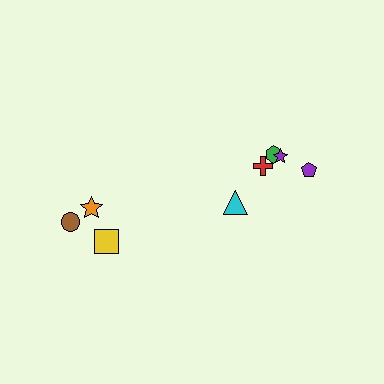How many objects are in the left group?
There are 3 objects.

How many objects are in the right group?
There are 5 objects.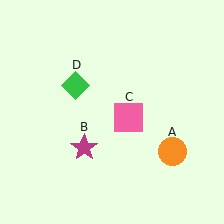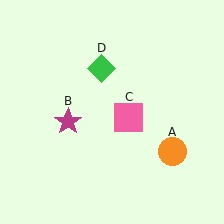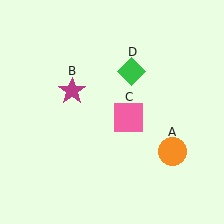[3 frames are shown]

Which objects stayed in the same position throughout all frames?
Orange circle (object A) and pink square (object C) remained stationary.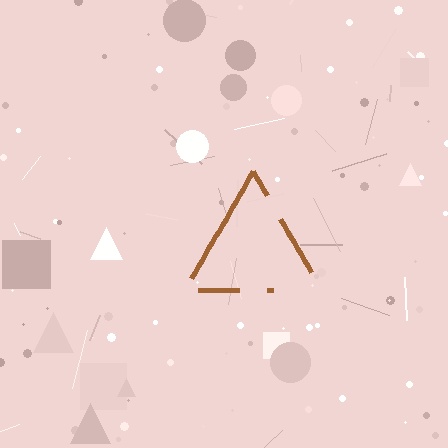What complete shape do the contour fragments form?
The contour fragments form a triangle.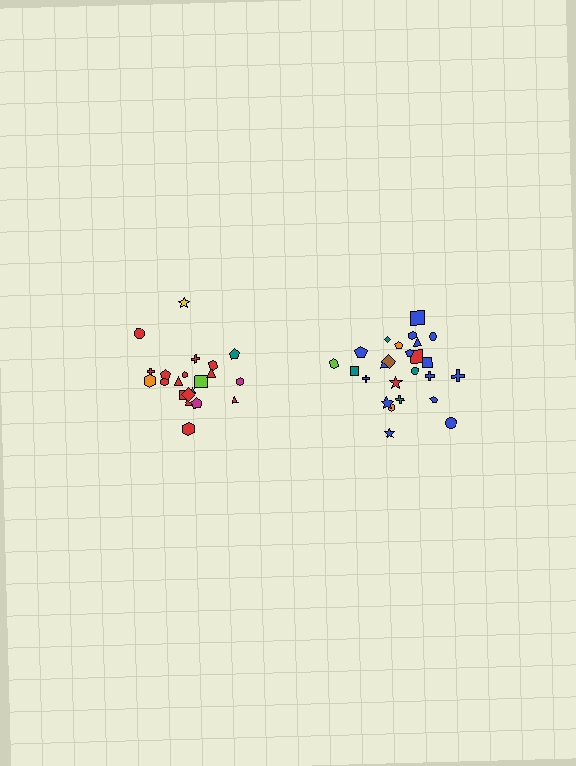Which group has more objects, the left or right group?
The right group.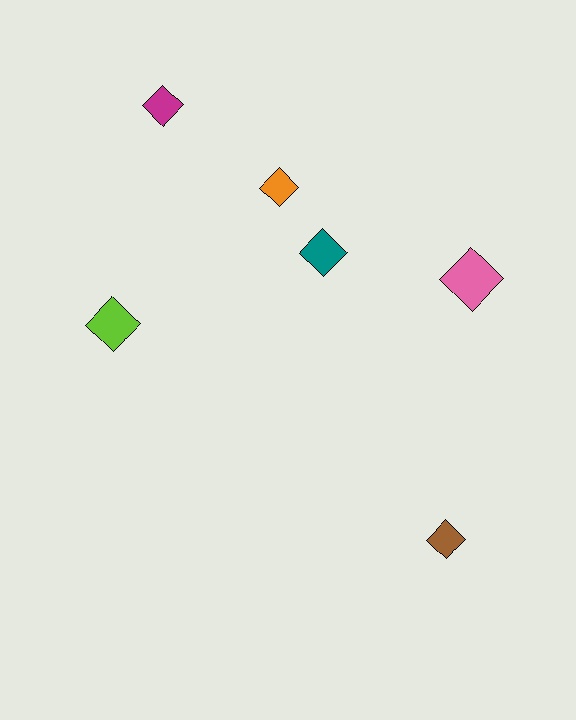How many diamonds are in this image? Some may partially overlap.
There are 6 diamonds.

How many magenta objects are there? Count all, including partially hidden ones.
There is 1 magenta object.